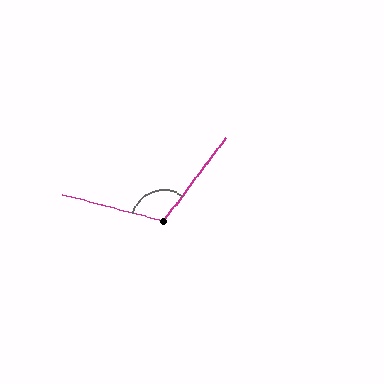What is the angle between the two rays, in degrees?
Approximately 112 degrees.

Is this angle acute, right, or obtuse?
It is obtuse.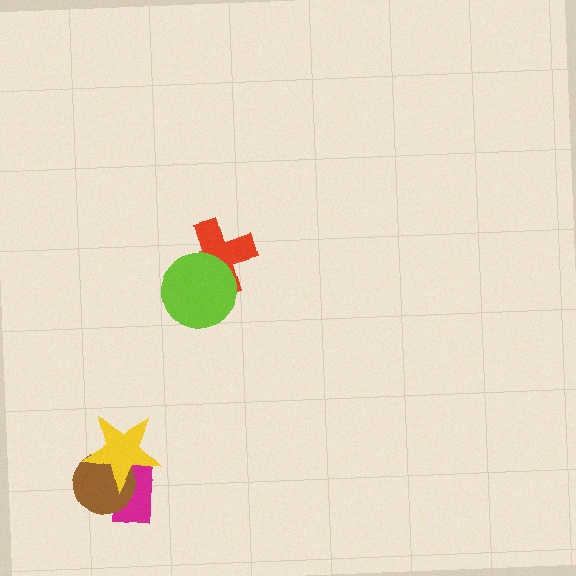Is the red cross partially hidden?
Yes, it is partially covered by another shape.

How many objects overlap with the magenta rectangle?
2 objects overlap with the magenta rectangle.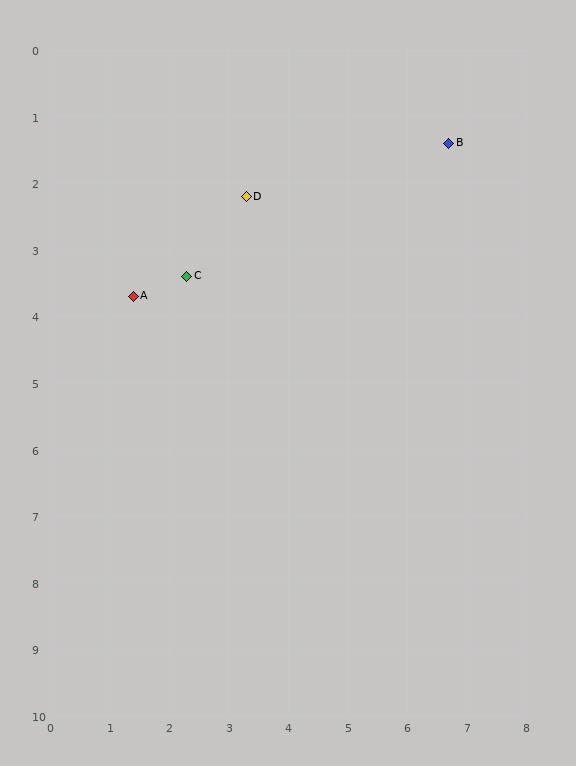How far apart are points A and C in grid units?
Points A and C are about 0.9 grid units apart.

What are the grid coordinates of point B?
Point B is at approximately (6.7, 1.4).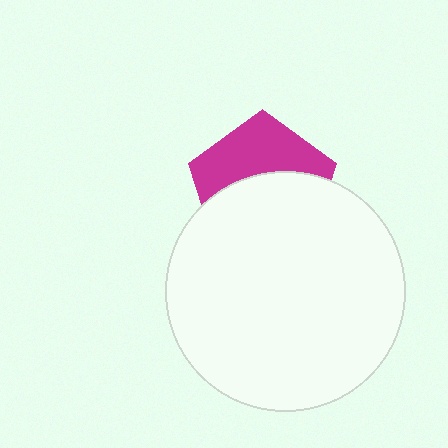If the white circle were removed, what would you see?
You would see the complete magenta pentagon.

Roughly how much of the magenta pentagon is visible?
A small part of it is visible (roughly 44%).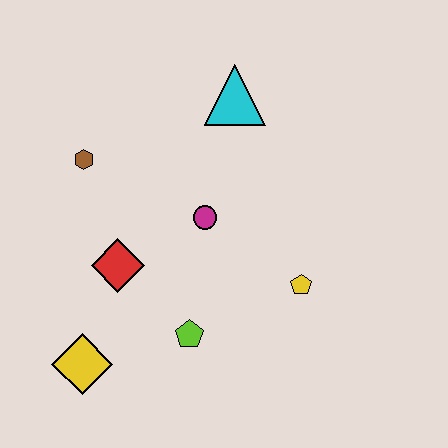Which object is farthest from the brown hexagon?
The yellow pentagon is farthest from the brown hexagon.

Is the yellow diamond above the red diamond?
No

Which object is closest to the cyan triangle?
The magenta circle is closest to the cyan triangle.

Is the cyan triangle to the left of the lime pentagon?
No